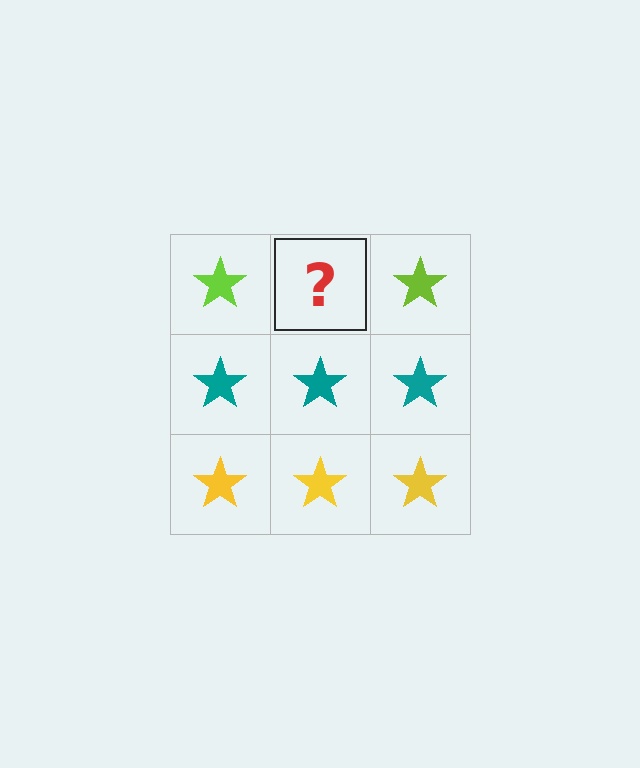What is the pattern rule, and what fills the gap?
The rule is that each row has a consistent color. The gap should be filled with a lime star.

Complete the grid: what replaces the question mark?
The question mark should be replaced with a lime star.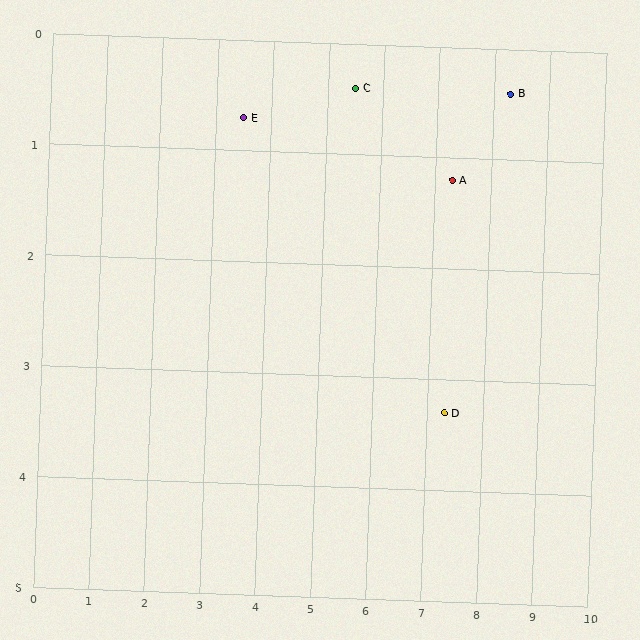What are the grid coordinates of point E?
Point E is at approximately (3.5, 0.7).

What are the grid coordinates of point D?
Point D is at approximately (7.3, 3.3).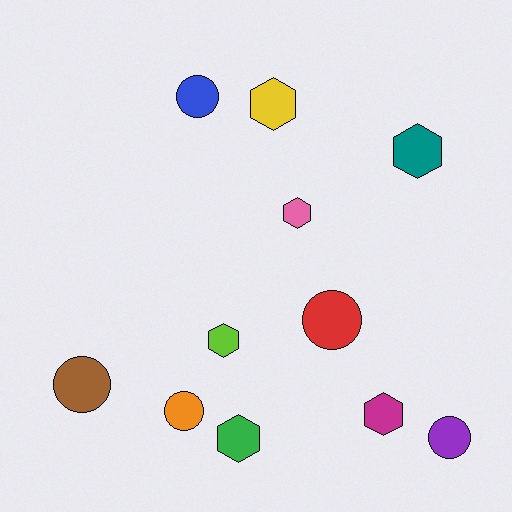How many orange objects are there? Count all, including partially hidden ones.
There is 1 orange object.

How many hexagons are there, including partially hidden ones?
There are 6 hexagons.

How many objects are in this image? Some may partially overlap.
There are 11 objects.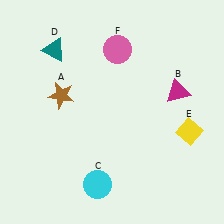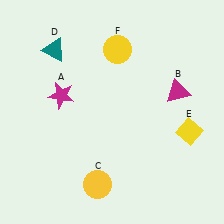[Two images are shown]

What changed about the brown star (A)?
In Image 1, A is brown. In Image 2, it changed to magenta.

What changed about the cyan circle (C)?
In Image 1, C is cyan. In Image 2, it changed to yellow.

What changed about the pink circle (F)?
In Image 1, F is pink. In Image 2, it changed to yellow.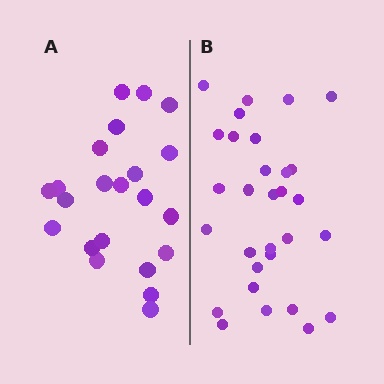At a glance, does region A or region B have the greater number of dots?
Region B (the right region) has more dots.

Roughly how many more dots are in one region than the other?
Region B has roughly 8 or so more dots than region A.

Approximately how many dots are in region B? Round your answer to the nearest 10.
About 30 dots.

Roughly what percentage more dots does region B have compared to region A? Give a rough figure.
About 35% more.